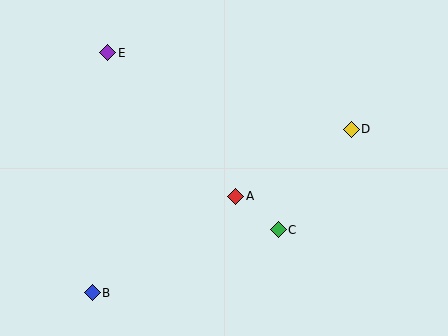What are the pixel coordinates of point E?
Point E is at (108, 53).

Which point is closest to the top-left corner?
Point E is closest to the top-left corner.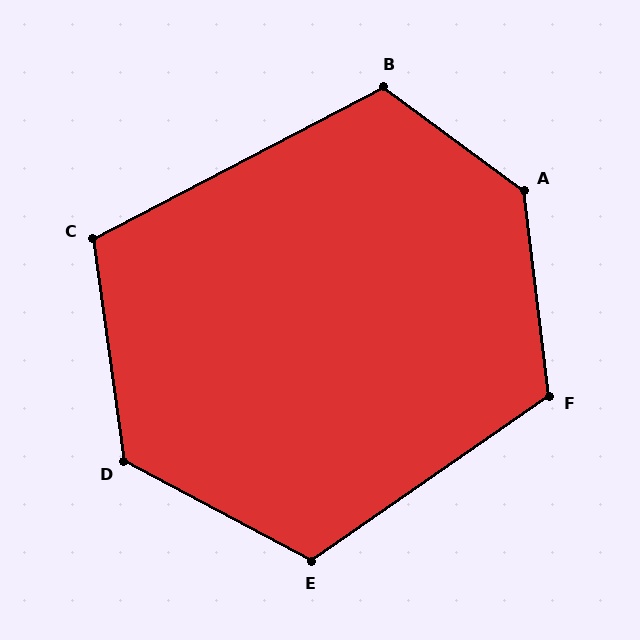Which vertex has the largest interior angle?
A, at approximately 133 degrees.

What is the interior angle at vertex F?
Approximately 118 degrees (obtuse).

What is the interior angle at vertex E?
Approximately 117 degrees (obtuse).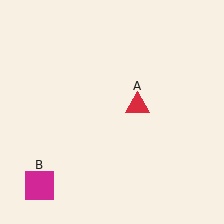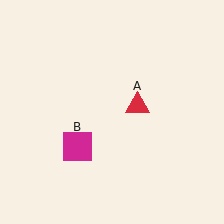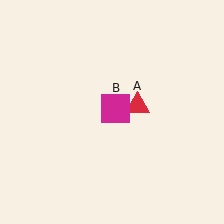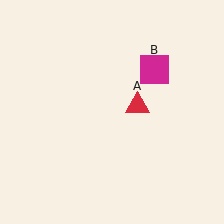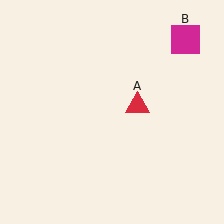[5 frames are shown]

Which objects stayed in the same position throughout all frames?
Red triangle (object A) remained stationary.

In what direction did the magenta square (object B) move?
The magenta square (object B) moved up and to the right.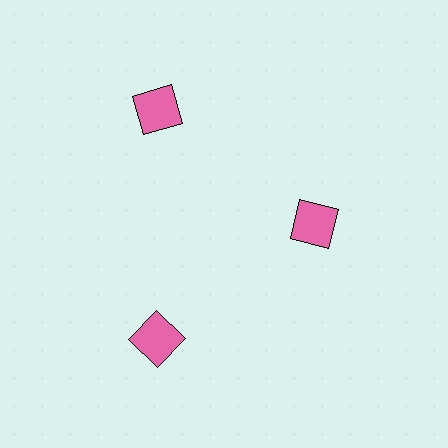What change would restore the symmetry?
The symmetry would be restored by moving it outward, back onto the ring so that all 3 squares sit at equal angles and equal distance from the center.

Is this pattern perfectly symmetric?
No. The 3 pink squares are arranged in a ring, but one element near the 3 o'clock position is pulled inward toward the center, breaking the 3-fold rotational symmetry.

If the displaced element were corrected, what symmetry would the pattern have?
It would have 3-fold rotational symmetry — the pattern would map onto itself every 120 degrees.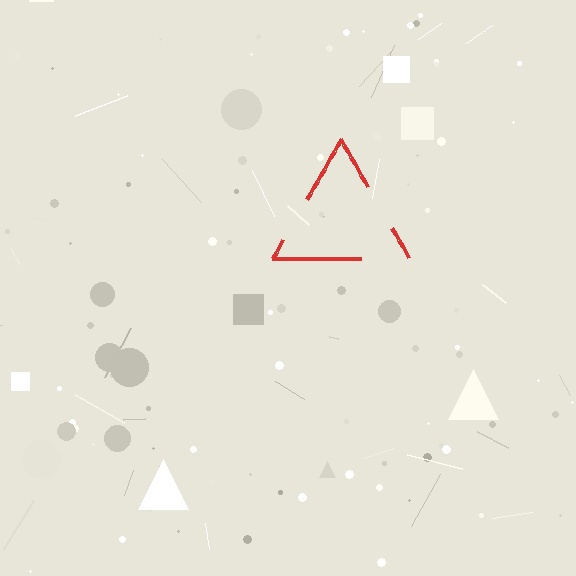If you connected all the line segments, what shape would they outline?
They would outline a triangle.